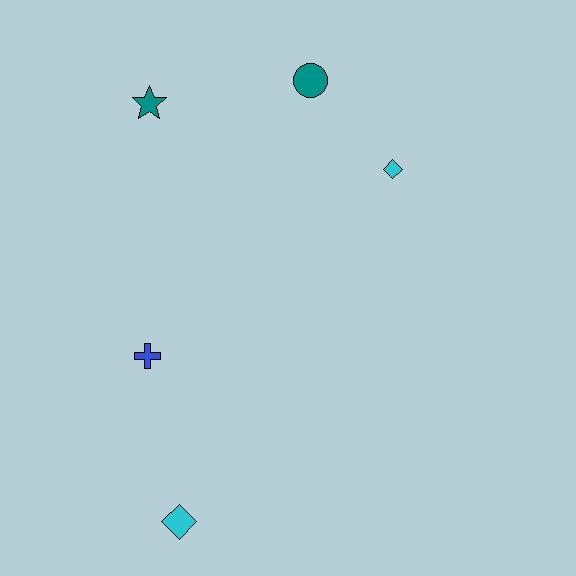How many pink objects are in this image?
There are no pink objects.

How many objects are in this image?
There are 5 objects.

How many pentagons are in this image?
There are no pentagons.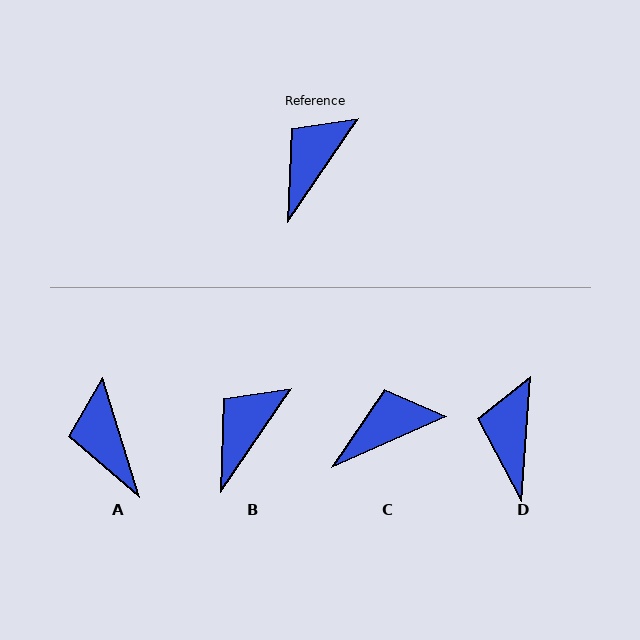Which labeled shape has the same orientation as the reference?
B.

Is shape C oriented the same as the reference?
No, it is off by about 32 degrees.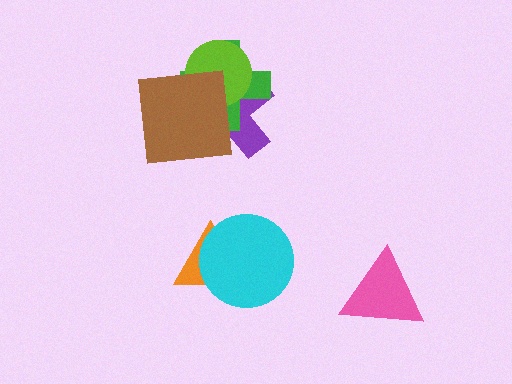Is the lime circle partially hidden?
Yes, it is partially covered by another shape.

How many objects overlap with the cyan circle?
1 object overlaps with the cyan circle.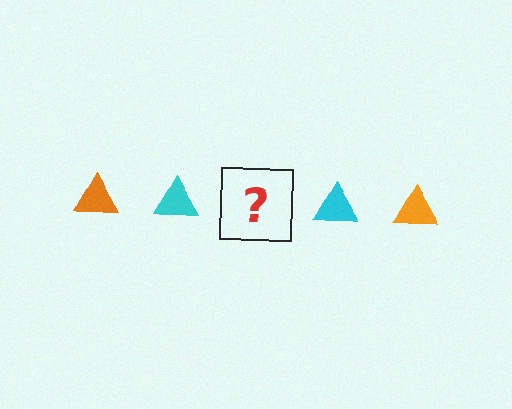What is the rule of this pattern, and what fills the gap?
The rule is that the pattern cycles through orange, cyan triangles. The gap should be filled with an orange triangle.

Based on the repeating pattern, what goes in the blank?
The blank should be an orange triangle.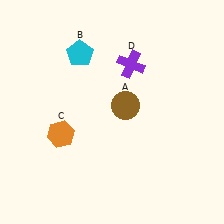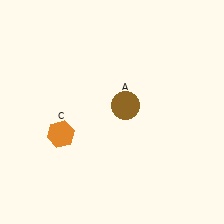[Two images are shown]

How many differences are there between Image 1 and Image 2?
There are 2 differences between the two images.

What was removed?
The purple cross (D), the cyan pentagon (B) were removed in Image 2.